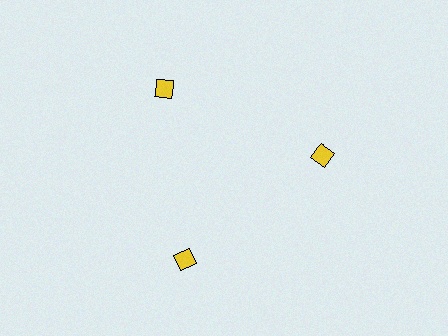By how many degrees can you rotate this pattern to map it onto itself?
The pattern maps onto itself every 120 degrees of rotation.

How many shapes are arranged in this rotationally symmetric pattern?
There are 3 shapes, arranged in 3 groups of 1.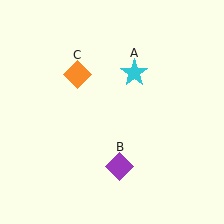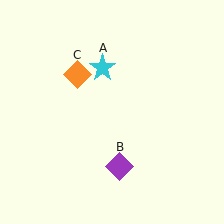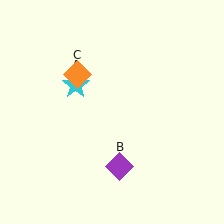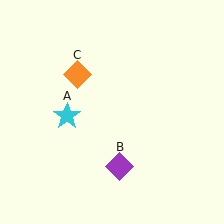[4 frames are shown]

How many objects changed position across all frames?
1 object changed position: cyan star (object A).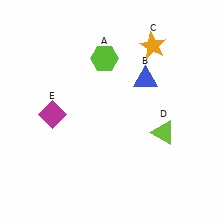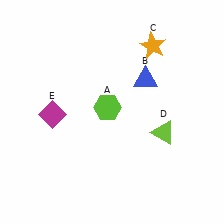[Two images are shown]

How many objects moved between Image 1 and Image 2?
1 object moved between the two images.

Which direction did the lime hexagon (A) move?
The lime hexagon (A) moved down.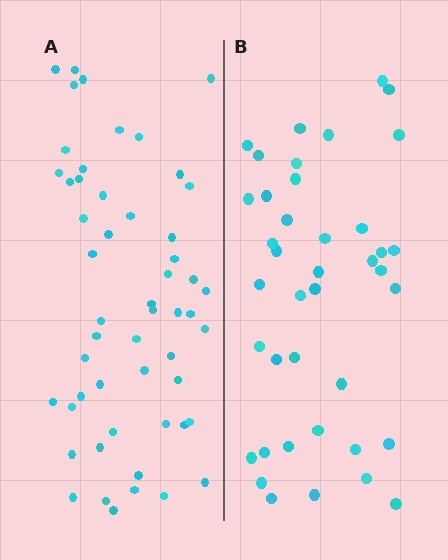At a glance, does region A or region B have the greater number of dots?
Region A (the left region) has more dots.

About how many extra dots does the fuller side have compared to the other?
Region A has approximately 15 more dots than region B.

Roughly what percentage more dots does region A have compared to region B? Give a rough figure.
About 30% more.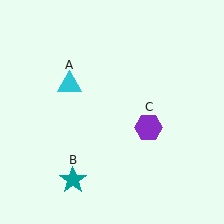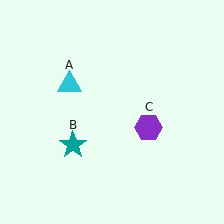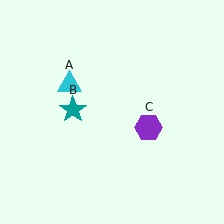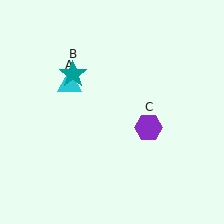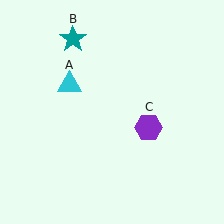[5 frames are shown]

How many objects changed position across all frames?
1 object changed position: teal star (object B).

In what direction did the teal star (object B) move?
The teal star (object B) moved up.